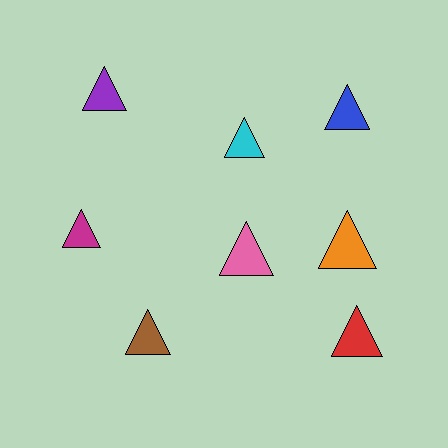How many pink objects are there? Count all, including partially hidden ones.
There is 1 pink object.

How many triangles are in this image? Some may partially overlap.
There are 8 triangles.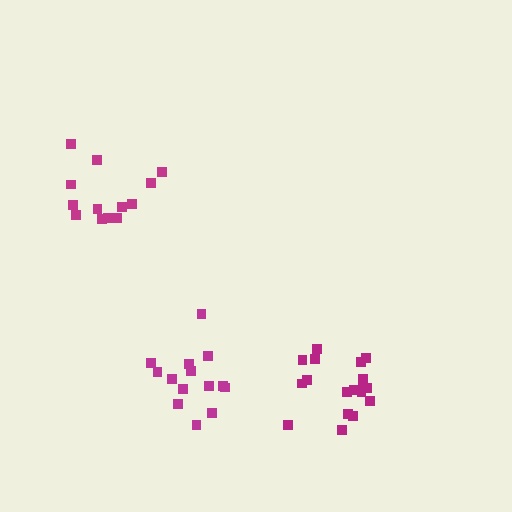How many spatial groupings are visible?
There are 3 spatial groupings.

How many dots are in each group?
Group 1: 13 dots, Group 2: 14 dots, Group 3: 18 dots (45 total).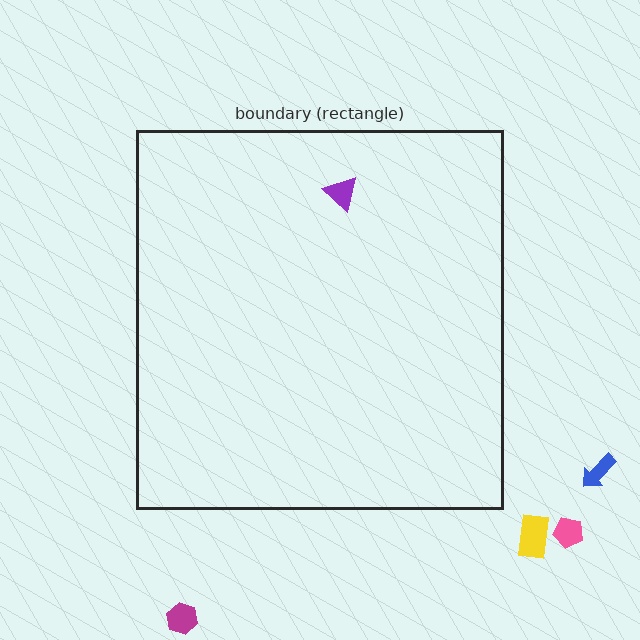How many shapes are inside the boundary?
1 inside, 4 outside.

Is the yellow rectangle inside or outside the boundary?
Outside.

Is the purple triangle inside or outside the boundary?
Inside.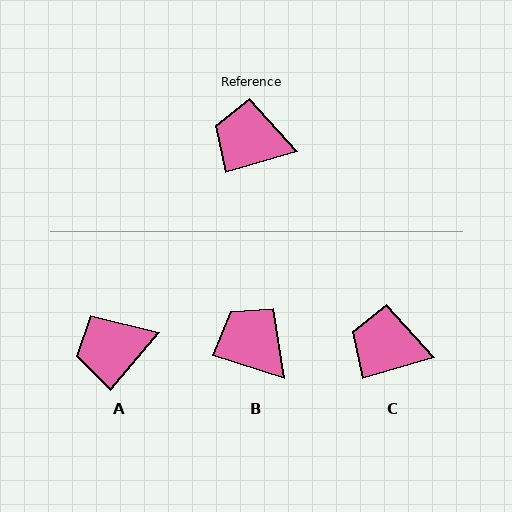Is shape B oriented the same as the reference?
No, it is off by about 34 degrees.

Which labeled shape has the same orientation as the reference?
C.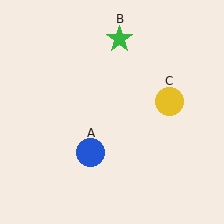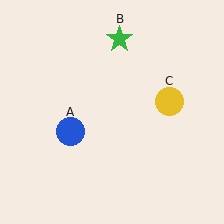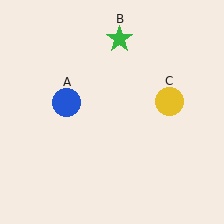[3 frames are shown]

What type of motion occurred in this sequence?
The blue circle (object A) rotated clockwise around the center of the scene.